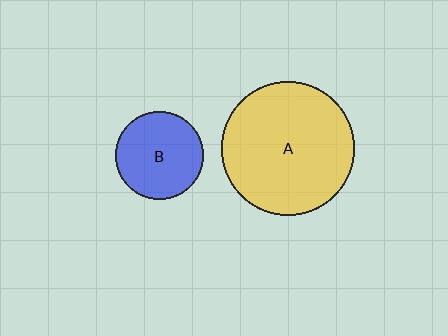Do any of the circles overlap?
No, none of the circles overlap.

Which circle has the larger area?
Circle A (yellow).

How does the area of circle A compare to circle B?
Approximately 2.3 times.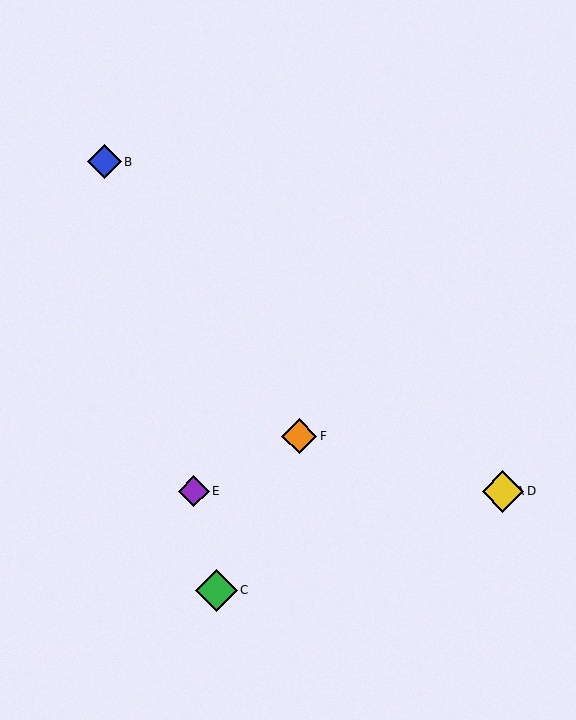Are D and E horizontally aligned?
Yes, both are at y≈491.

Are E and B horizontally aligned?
No, E is at y≈491 and B is at y≈162.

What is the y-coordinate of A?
Object A is at y≈491.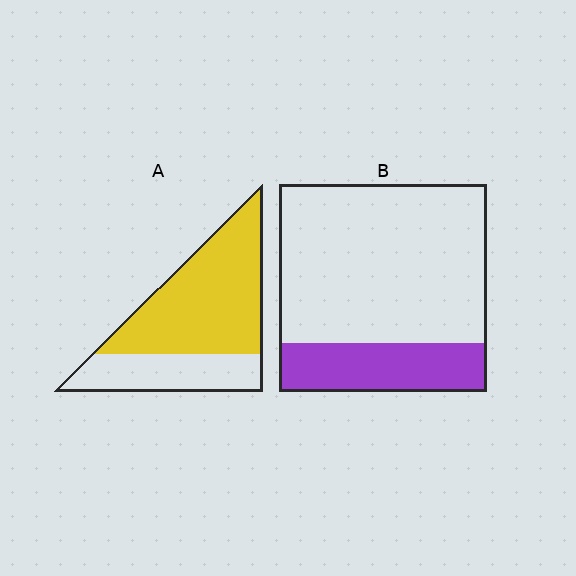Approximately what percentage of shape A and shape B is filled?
A is approximately 65% and B is approximately 25%.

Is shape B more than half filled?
No.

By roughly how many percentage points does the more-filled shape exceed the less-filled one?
By roughly 45 percentage points (A over B).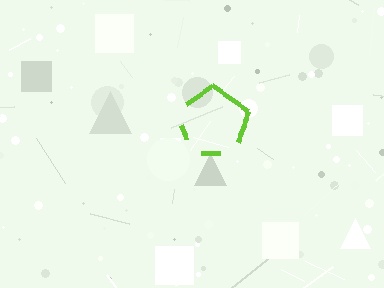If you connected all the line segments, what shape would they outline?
They would outline a pentagon.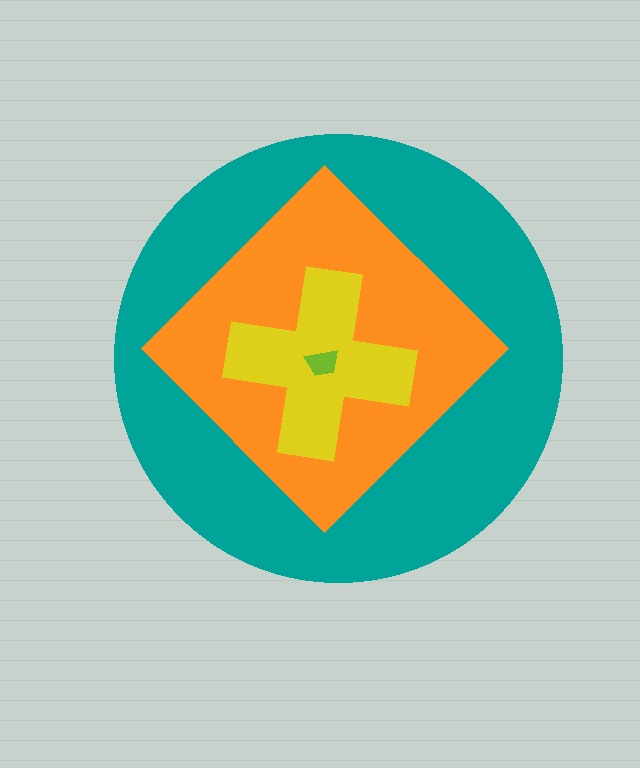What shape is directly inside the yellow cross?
The lime trapezoid.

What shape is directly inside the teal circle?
The orange diamond.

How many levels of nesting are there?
4.